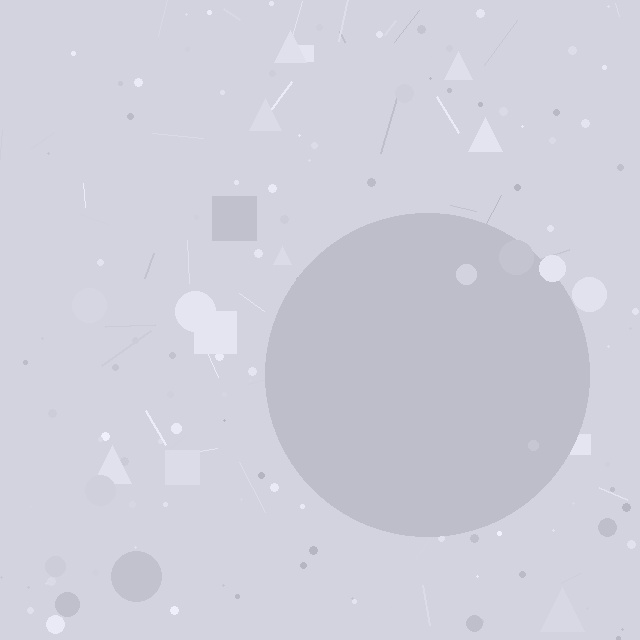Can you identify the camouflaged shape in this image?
The camouflaged shape is a circle.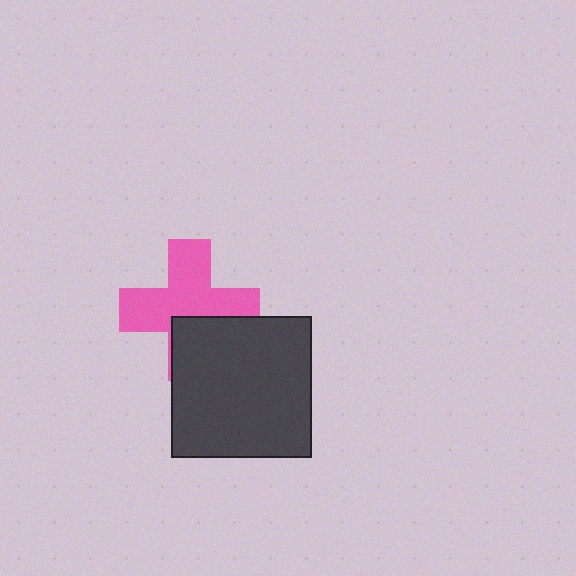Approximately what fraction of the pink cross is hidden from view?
Roughly 33% of the pink cross is hidden behind the dark gray square.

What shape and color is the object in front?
The object in front is a dark gray square.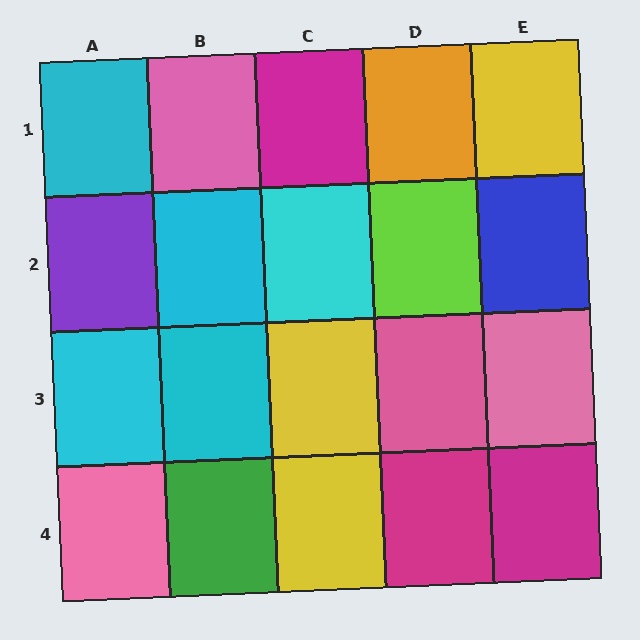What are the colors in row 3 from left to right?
Cyan, cyan, yellow, pink, pink.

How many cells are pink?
4 cells are pink.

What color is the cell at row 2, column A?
Purple.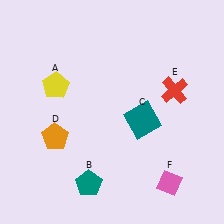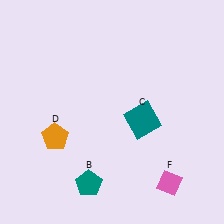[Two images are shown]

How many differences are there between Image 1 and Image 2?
There are 2 differences between the two images.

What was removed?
The yellow pentagon (A), the red cross (E) were removed in Image 2.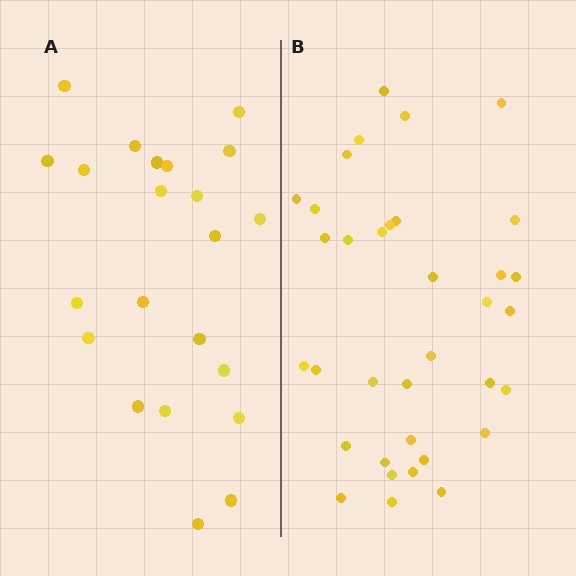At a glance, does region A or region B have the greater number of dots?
Region B (the right region) has more dots.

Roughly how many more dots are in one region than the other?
Region B has approximately 15 more dots than region A.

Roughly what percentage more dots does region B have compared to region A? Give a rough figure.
About 60% more.